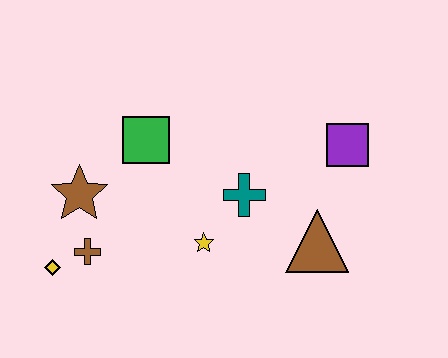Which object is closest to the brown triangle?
The teal cross is closest to the brown triangle.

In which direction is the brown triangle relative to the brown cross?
The brown triangle is to the right of the brown cross.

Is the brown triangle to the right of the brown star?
Yes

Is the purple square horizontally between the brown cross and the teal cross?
No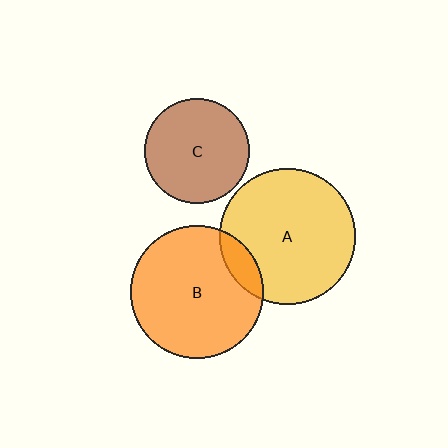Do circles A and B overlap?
Yes.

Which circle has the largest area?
Circle A (yellow).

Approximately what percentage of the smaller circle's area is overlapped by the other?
Approximately 10%.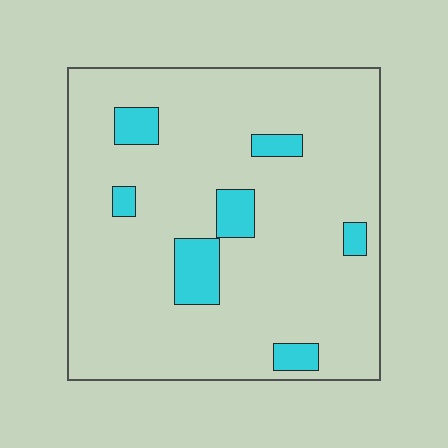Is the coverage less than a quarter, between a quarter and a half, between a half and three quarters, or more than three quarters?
Less than a quarter.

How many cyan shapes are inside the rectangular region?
7.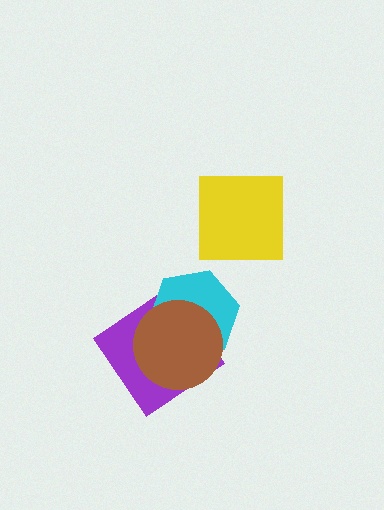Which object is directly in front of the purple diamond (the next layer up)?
The cyan hexagon is directly in front of the purple diamond.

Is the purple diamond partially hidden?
Yes, it is partially covered by another shape.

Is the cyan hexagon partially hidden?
Yes, it is partially covered by another shape.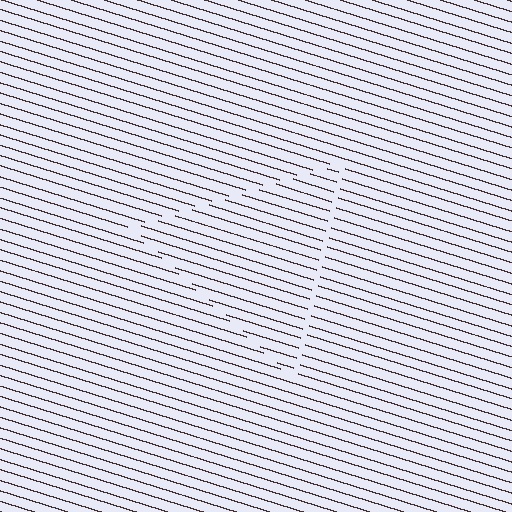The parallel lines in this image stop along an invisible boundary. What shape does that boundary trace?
An illusory triangle. The interior of the shape contains the same grating, shifted by half a period — the contour is defined by the phase discontinuity where line-ends from the inner and outer gratings abut.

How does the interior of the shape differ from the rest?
The interior of the shape contains the same grating, shifted by half a period — the contour is defined by the phase discontinuity where line-ends from the inner and outer gratings abut.